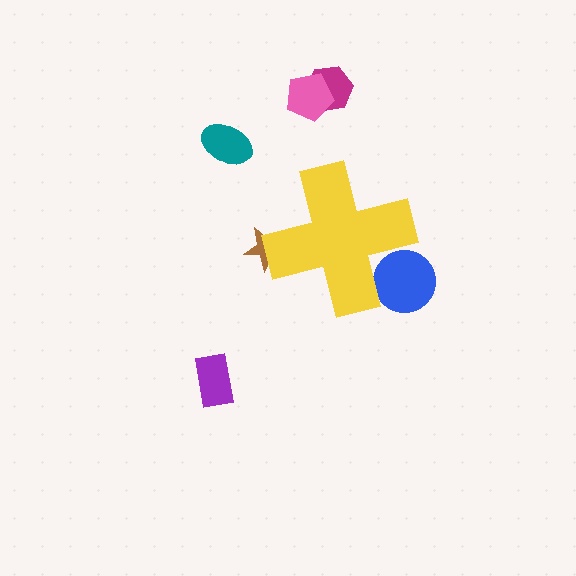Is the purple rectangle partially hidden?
No, the purple rectangle is fully visible.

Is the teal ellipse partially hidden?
No, the teal ellipse is fully visible.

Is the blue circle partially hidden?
Yes, the blue circle is partially hidden behind the yellow cross.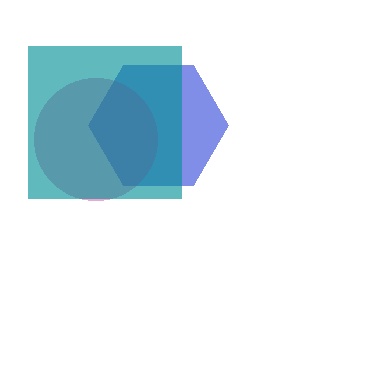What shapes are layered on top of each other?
The layered shapes are: a blue hexagon, a magenta circle, a teal square.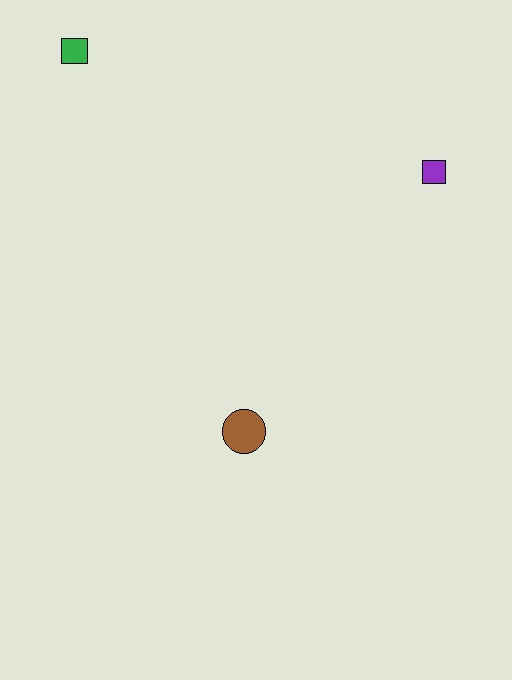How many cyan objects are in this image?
There are no cyan objects.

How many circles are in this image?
There is 1 circle.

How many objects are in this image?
There are 3 objects.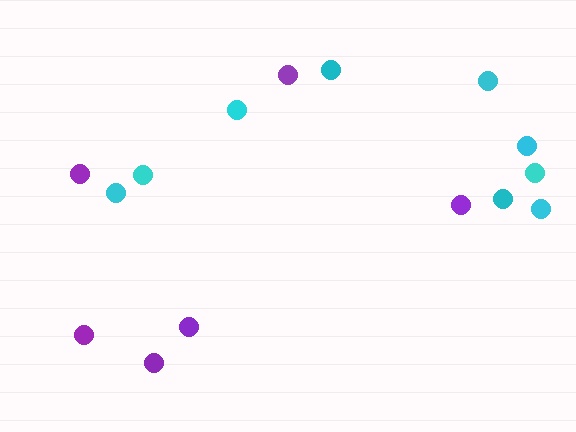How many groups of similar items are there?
There are 2 groups: one group of purple circles (6) and one group of cyan circles (9).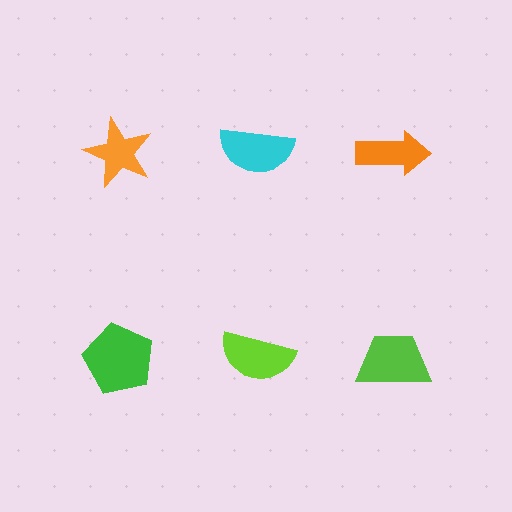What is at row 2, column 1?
A green pentagon.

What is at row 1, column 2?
A cyan semicircle.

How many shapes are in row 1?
3 shapes.